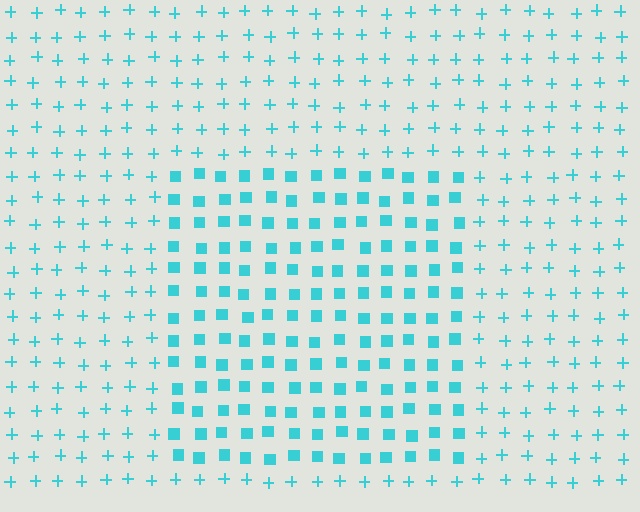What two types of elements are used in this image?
The image uses squares inside the rectangle region and plus signs outside it.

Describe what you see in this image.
The image is filled with small cyan elements arranged in a uniform grid. A rectangle-shaped region contains squares, while the surrounding area contains plus signs. The boundary is defined purely by the change in element shape.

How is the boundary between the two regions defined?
The boundary is defined by a change in element shape: squares inside vs. plus signs outside. All elements share the same color and spacing.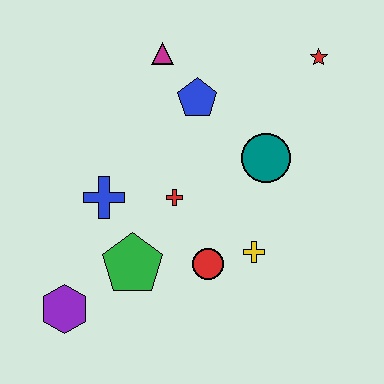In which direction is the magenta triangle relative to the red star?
The magenta triangle is to the left of the red star.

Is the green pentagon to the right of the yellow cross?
No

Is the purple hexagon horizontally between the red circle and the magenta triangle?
No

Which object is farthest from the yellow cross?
The magenta triangle is farthest from the yellow cross.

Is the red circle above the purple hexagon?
Yes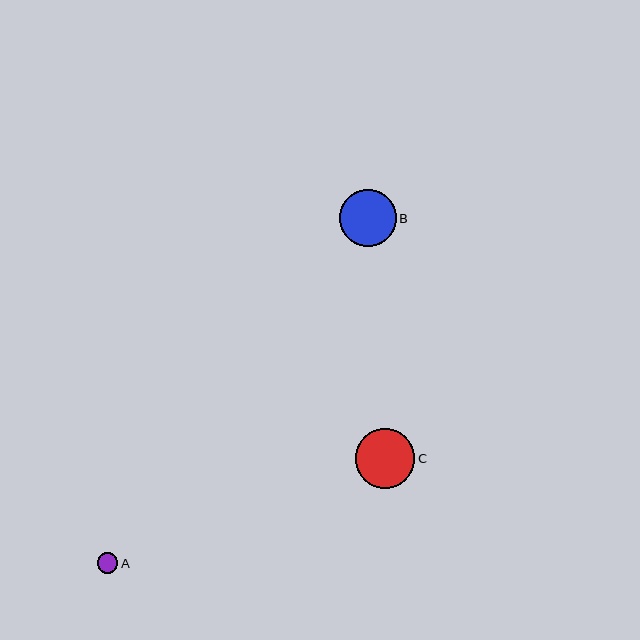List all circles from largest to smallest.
From largest to smallest: C, B, A.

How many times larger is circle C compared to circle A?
Circle C is approximately 2.9 times the size of circle A.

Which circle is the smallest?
Circle A is the smallest with a size of approximately 20 pixels.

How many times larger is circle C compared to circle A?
Circle C is approximately 2.9 times the size of circle A.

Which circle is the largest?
Circle C is the largest with a size of approximately 59 pixels.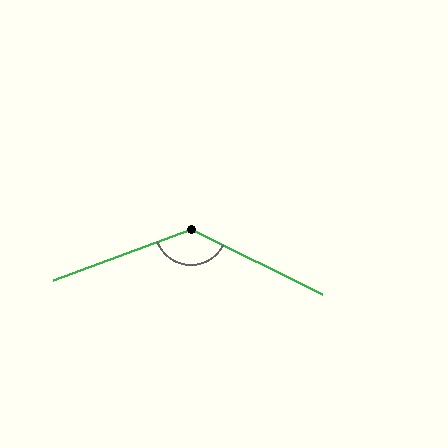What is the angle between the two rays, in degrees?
Approximately 133 degrees.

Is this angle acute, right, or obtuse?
It is obtuse.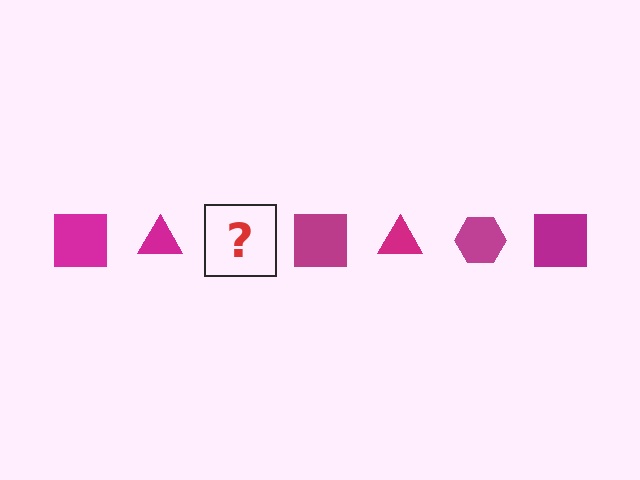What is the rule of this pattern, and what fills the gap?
The rule is that the pattern cycles through square, triangle, hexagon shapes in magenta. The gap should be filled with a magenta hexagon.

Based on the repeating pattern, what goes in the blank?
The blank should be a magenta hexagon.